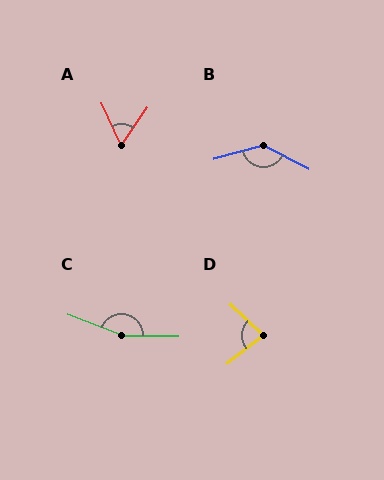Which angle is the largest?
C, at approximately 159 degrees.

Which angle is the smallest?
A, at approximately 60 degrees.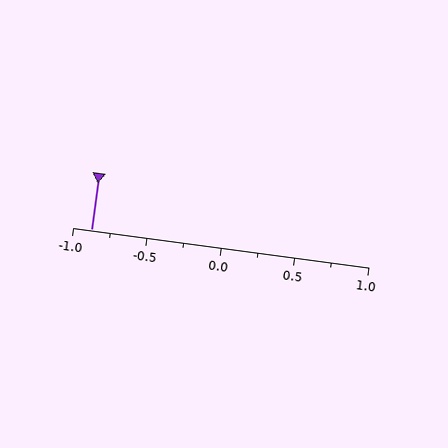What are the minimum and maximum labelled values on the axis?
The axis runs from -1.0 to 1.0.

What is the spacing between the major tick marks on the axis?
The major ticks are spaced 0.5 apart.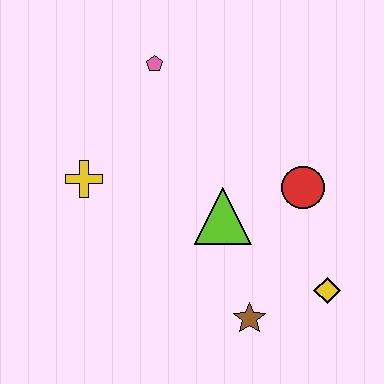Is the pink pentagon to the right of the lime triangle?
No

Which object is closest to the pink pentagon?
The yellow cross is closest to the pink pentagon.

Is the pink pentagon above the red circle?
Yes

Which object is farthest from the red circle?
The yellow cross is farthest from the red circle.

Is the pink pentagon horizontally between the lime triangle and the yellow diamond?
No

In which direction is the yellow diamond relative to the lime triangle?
The yellow diamond is to the right of the lime triangle.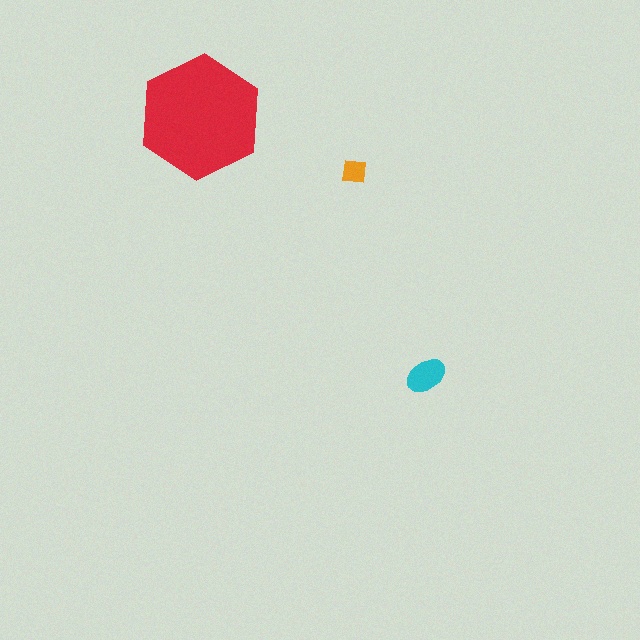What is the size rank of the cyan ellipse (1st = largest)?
2nd.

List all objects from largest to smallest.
The red hexagon, the cyan ellipse, the orange square.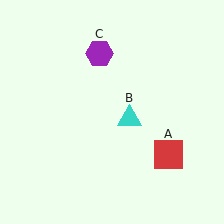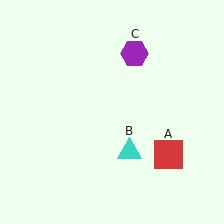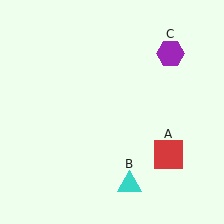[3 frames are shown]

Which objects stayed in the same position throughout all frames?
Red square (object A) remained stationary.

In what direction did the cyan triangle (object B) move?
The cyan triangle (object B) moved down.